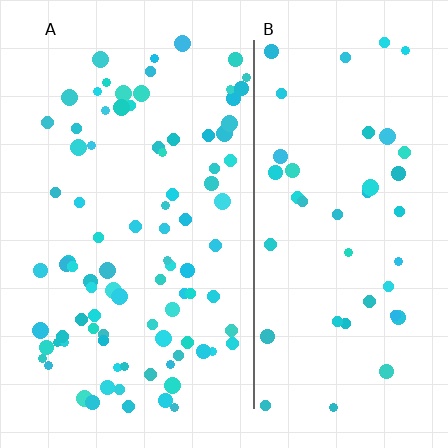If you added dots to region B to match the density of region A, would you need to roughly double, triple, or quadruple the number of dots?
Approximately double.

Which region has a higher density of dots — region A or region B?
A (the left).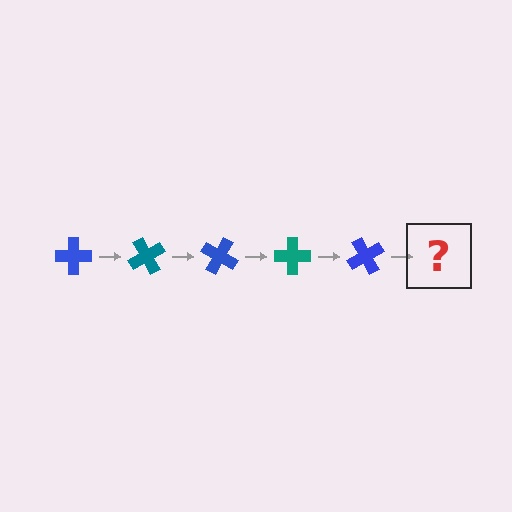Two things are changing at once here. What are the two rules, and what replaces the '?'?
The two rules are that it rotates 60 degrees each step and the color cycles through blue and teal. The '?' should be a teal cross, rotated 300 degrees from the start.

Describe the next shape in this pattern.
It should be a teal cross, rotated 300 degrees from the start.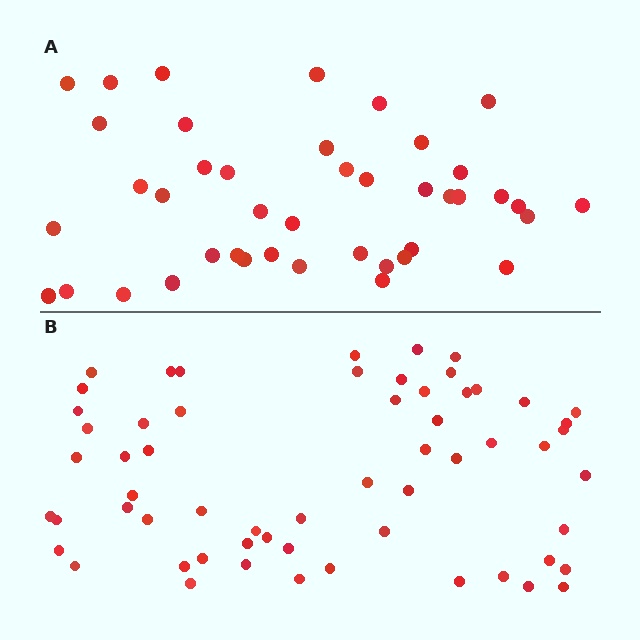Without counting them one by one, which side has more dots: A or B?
Region B (the bottom region) has more dots.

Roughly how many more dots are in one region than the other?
Region B has approximately 20 more dots than region A.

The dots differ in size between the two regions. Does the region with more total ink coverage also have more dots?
No. Region A has more total ink coverage because its dots are larger, but region B actually contains more individual dots. Total area can be misleading — the number of items is what matters here.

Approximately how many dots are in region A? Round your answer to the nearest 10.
About 40 dots. (The exact count is 42, which rounds to 40.)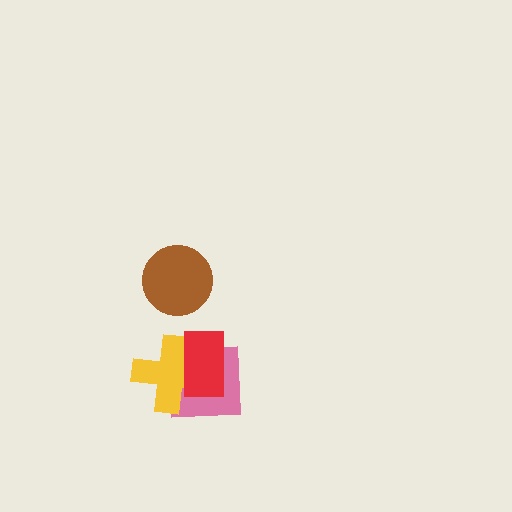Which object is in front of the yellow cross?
The red rectangle is in front of the yellow cross.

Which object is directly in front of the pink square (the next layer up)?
The yellow cross is directly in front of the pink square.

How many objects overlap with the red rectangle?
2 objects overlap with the red rectangle.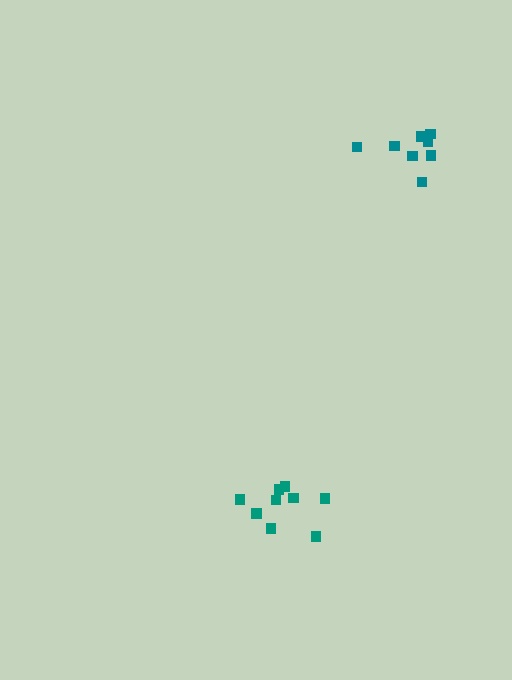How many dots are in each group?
Group 1: 9 dots, Group 2: 8 dots (17 total).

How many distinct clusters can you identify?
There are 2 distinct clusters.